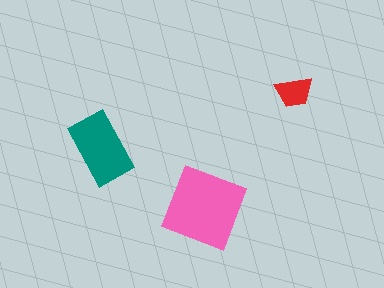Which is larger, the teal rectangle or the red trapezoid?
The teal rectangle.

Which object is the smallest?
The red trapezoid.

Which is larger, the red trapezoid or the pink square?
The pink square.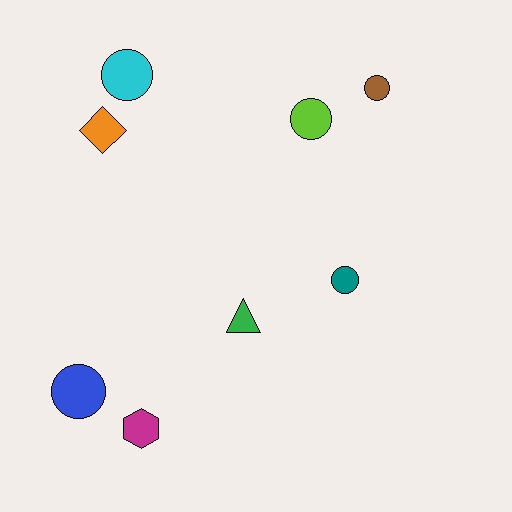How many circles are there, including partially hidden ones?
There are 5 circles.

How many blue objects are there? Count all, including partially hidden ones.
There is 1 blue object.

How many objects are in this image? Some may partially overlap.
There are 8 objects.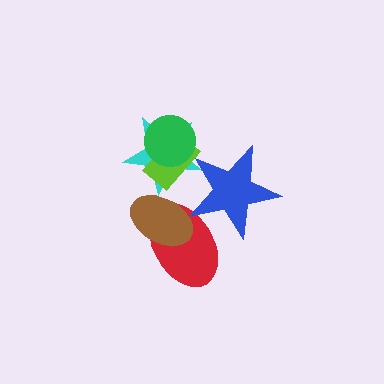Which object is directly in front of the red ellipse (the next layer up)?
The brown ellipse is directly in front of the red ellipse.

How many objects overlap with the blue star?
2 objects overlap with the blue star.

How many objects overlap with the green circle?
2 objects overlap with the green circle.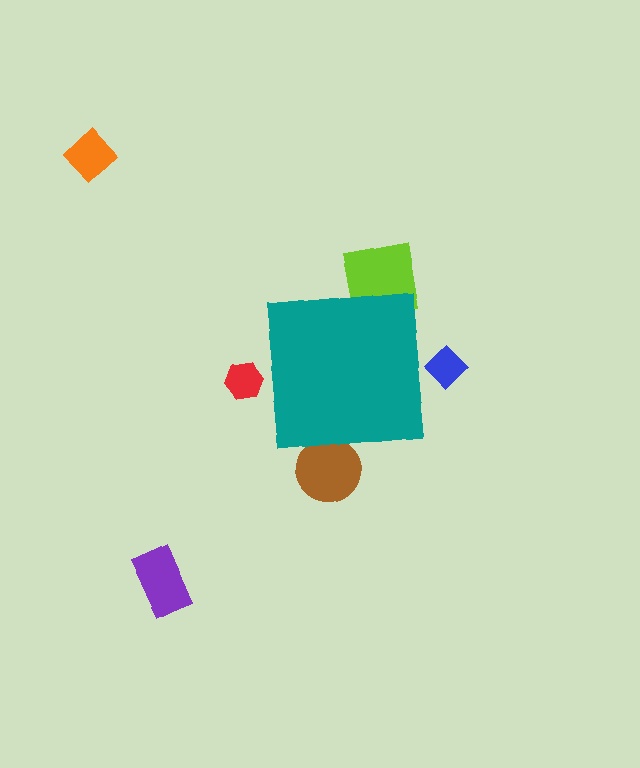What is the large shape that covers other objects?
A teal square.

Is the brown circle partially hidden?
Yes, the brown circle is partially hidden behind the teal square.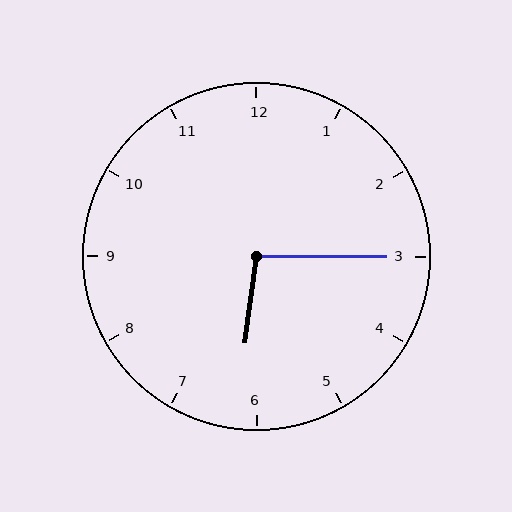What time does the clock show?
6:15.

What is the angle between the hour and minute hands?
Approximately 98 degrees.